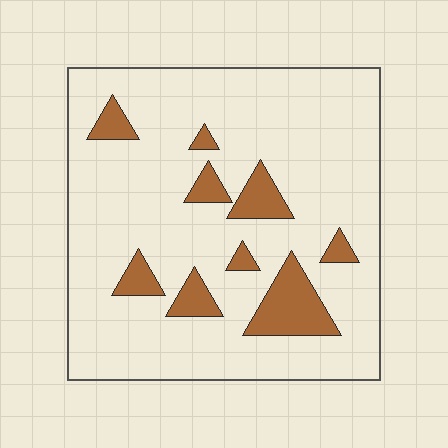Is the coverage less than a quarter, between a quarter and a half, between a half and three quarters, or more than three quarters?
Less than a quarter.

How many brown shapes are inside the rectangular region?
9.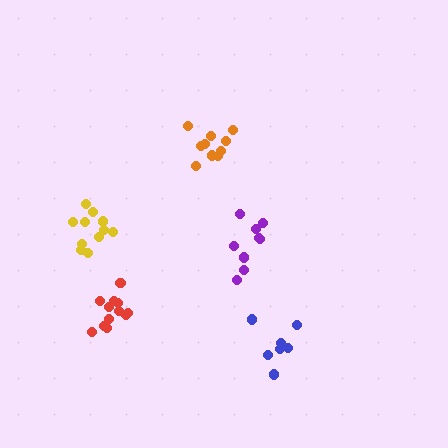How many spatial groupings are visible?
There are 5 spatial groupings.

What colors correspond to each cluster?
The clusters are colored: purple, orange, blue, yellow, red.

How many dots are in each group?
Group 1: 9 dots, Group 2: 10 dots, Group 3: 7 dots, Group 4: 11 dots, Group 5: 12 dots (49 total).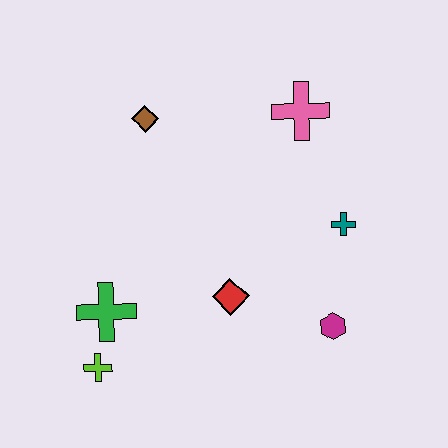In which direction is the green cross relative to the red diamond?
The green cross is to the left of the red diamond.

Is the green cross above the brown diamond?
No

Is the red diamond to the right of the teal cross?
No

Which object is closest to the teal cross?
The magenta hexagon is closest to the teal cross.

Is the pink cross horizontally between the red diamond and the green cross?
No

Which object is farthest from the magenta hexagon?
The brown diamond is farthest from the magenta hexagon.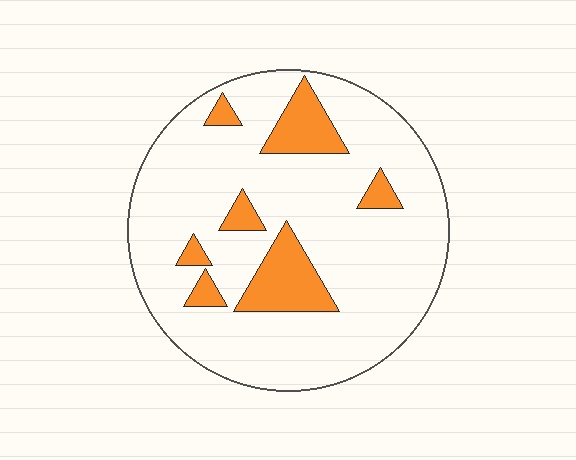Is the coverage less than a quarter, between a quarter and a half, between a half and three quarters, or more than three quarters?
Less than a quarter.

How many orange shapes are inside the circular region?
7.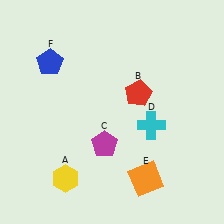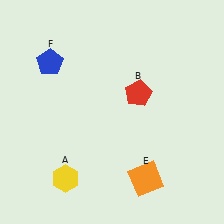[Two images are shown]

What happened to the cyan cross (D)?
The cyan cross (D) was removed in Image 2. It was in the bottom-right area of Image 1.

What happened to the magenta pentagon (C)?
The magenta pentagon (C) was removed in Image 2. It was in the bottom-left area of Image 1.